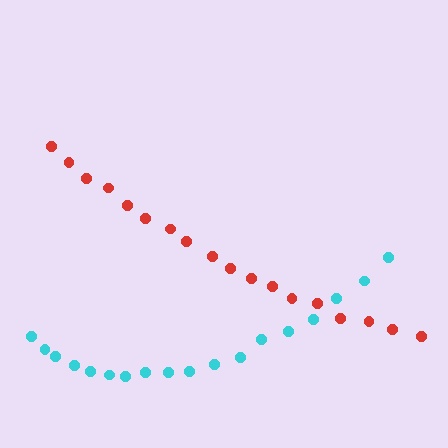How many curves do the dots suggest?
There are 2 distinct paths.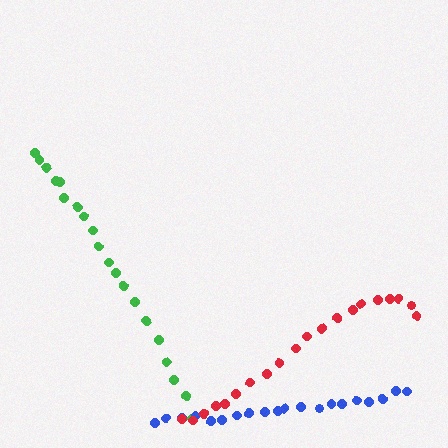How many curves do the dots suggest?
There are 3 distinct paths.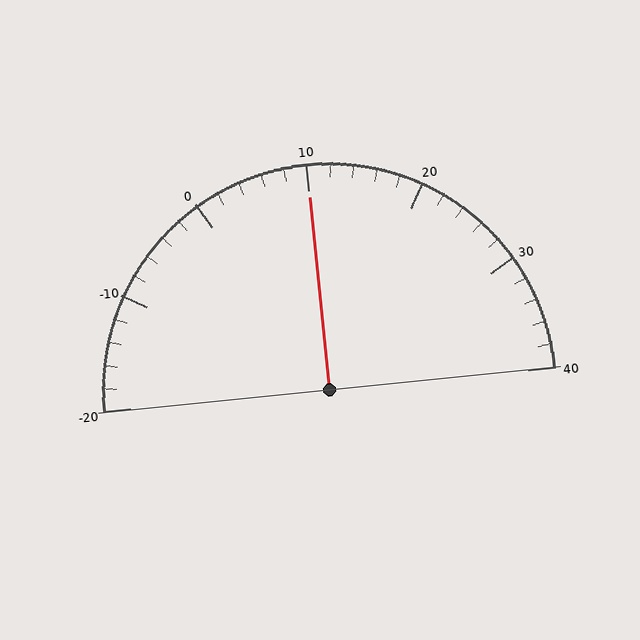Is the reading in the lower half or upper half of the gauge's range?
The reading is in the upper half of the range (-20 to 40).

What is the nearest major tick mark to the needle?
The nearest major tick mark is 10.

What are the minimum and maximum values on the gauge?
The gauge ranges from -20 to 40.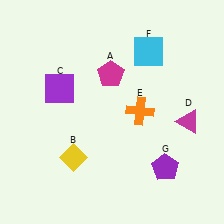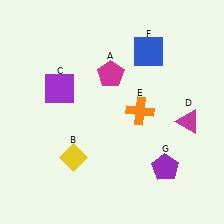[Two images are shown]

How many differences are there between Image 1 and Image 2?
There is 1 difference between the two images.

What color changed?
The square (F) changed from cyan in Image 1 to blue in Image 2.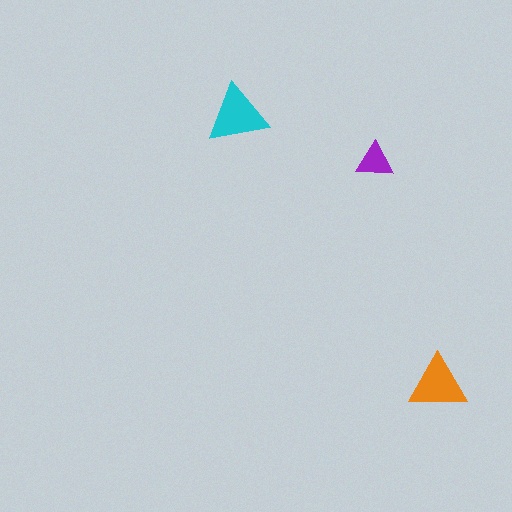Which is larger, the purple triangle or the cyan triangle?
The cyan one.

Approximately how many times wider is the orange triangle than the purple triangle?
About 1.5 times wider.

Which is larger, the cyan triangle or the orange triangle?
The cyan one.